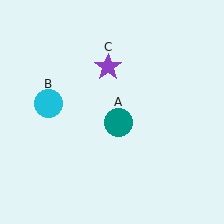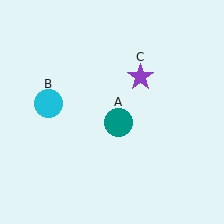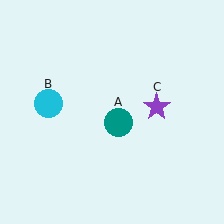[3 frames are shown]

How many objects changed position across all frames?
1 object changed position: purple star (object C).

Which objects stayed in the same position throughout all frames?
Teal circle (object A) and cyan circle (object B) remained stationary.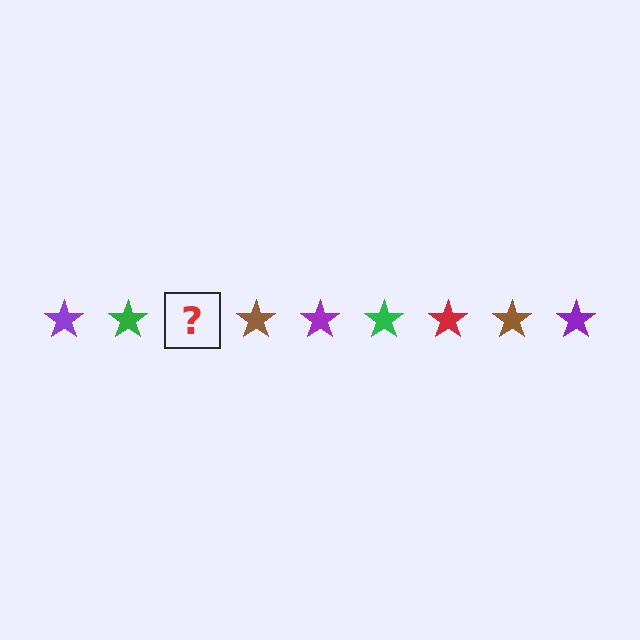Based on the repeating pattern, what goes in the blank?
The blank should be a red star.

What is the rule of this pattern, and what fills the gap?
The rule is that the pattern cycles through purple, green, red, brown stars. The gap should be filled with a red star.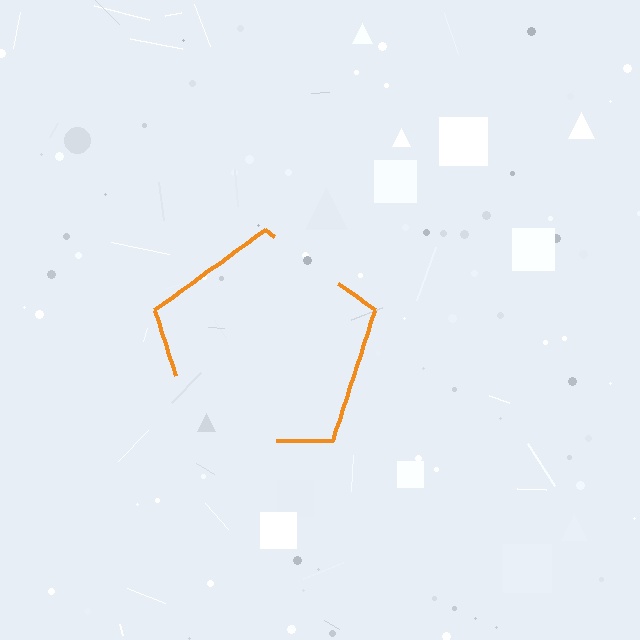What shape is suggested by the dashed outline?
The dashed outline suggests a pentagon.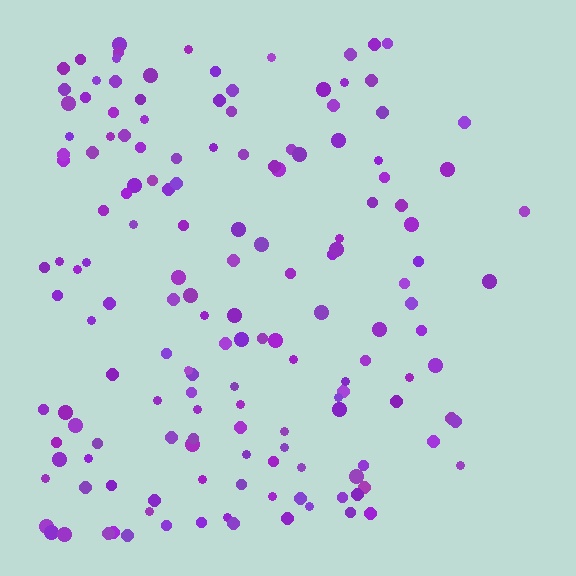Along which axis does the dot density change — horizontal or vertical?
Horizontal.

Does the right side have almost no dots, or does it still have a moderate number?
Still a moderate number, just noticeably fewer than the left.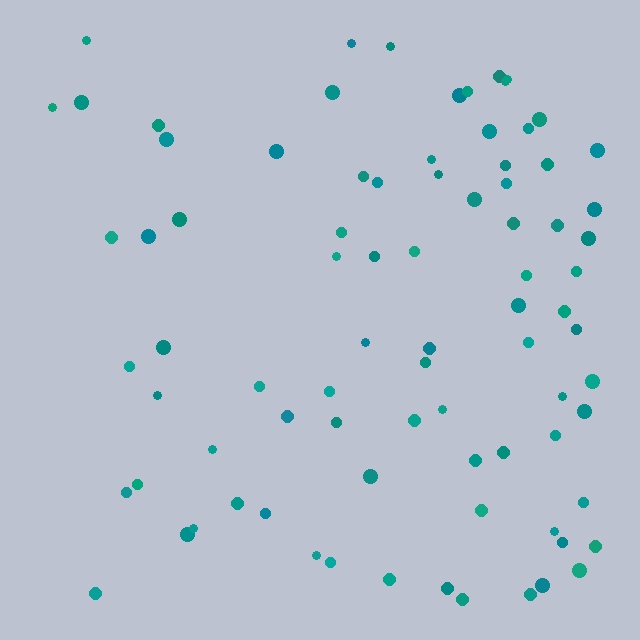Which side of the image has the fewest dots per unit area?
The left.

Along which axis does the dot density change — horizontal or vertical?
Horizontal.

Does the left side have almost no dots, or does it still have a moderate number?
Still a moderate number, just noticeably fewer than the right.